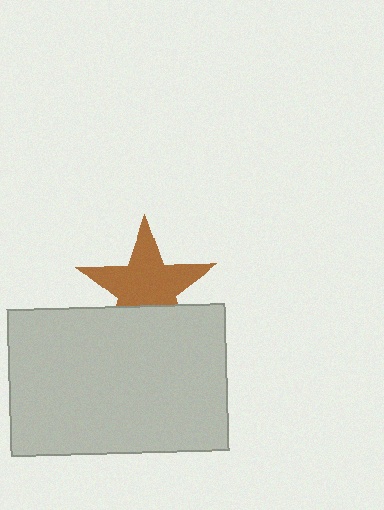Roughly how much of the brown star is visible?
Most of it is visible (roughly 70%).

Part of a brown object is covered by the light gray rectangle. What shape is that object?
It is a star.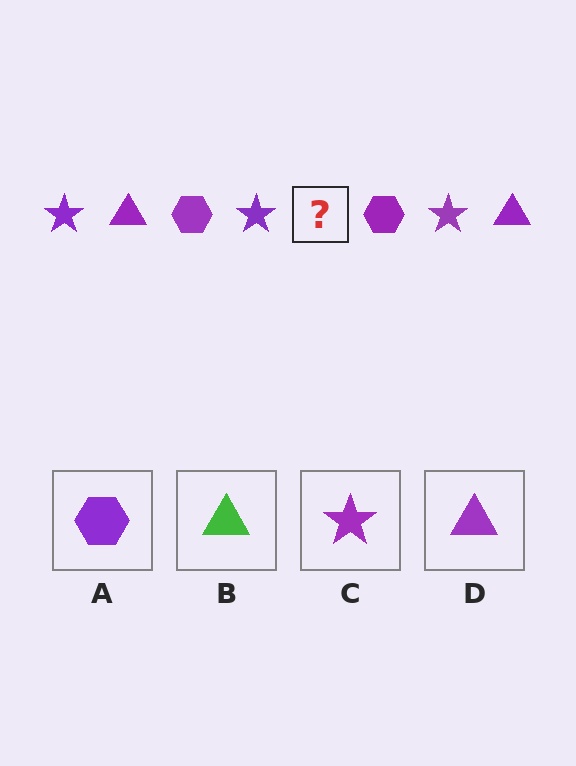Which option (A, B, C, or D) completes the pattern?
D.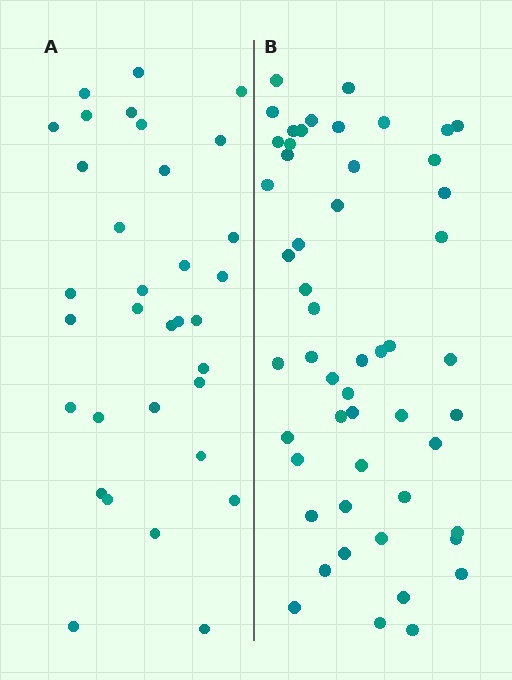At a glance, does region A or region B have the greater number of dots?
Region B (the right region) has more dots.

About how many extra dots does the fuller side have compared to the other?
Region B has approximately 20 more dots than region A.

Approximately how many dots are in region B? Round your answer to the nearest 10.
About 50 dots. (The exact count is 52, which rounds to 50.)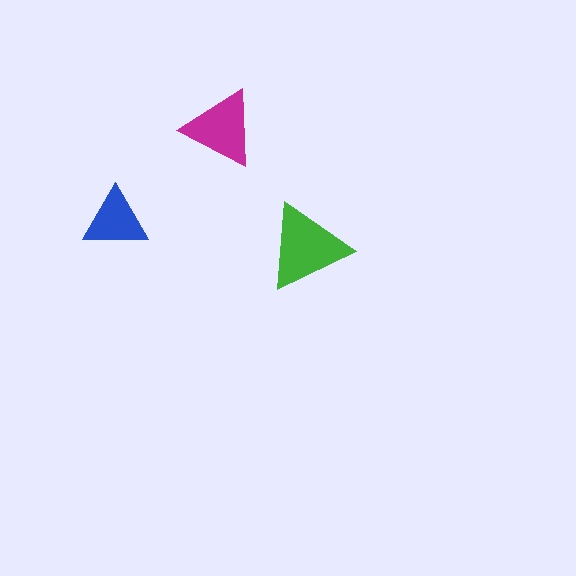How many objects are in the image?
There are 3 objects in the image.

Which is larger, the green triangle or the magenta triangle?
The green one.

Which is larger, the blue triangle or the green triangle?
The green one.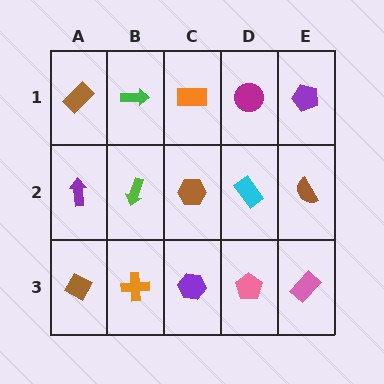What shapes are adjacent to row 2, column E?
A purple pentagon (row 1, column E), a pink rectangle (row 3, column E), a cyan rectangle (row 2, column D).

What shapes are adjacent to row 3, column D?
A cyan rectangle (row 2, column D), a purple hexagon (row 3, column C), a pink rectangle (row 3, column E).